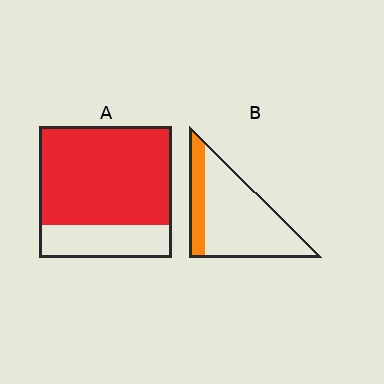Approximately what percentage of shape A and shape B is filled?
A is approximately 75% and B is approximately 25%.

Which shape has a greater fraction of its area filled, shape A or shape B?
Shape A.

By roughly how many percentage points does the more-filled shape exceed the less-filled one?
By roughly 50 percentage points (A over B).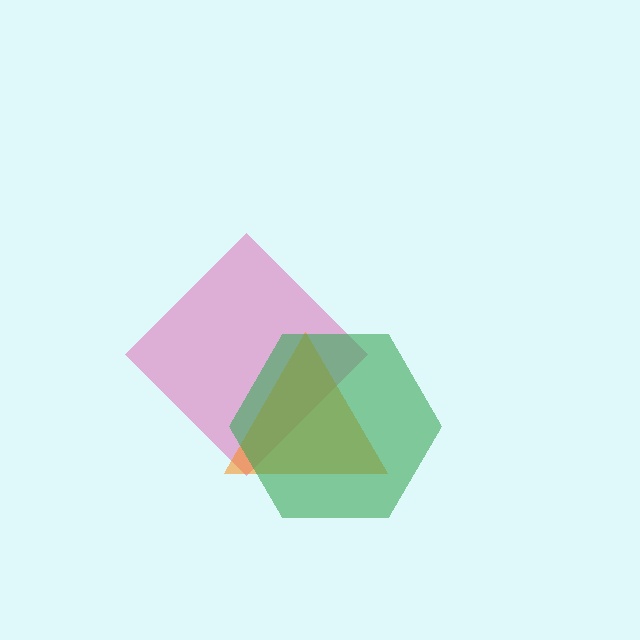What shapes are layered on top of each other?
The layered shapes are: a pink diamond, an orange triangle, a green hexagon.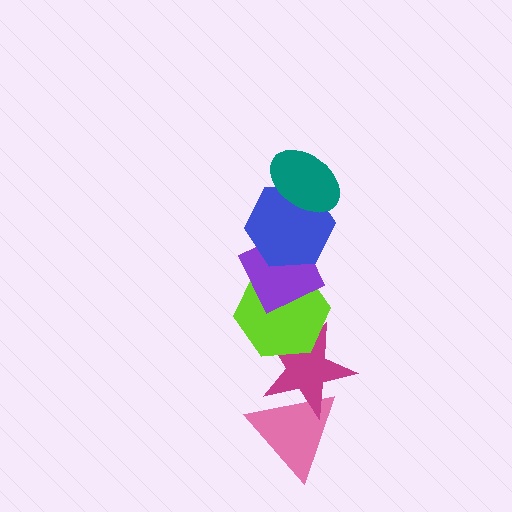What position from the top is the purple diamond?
The purple diamond is 3rd from the top.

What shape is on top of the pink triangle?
The magenta star is on top of the pink triangle.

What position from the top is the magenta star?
The magenta star is 5th from the top.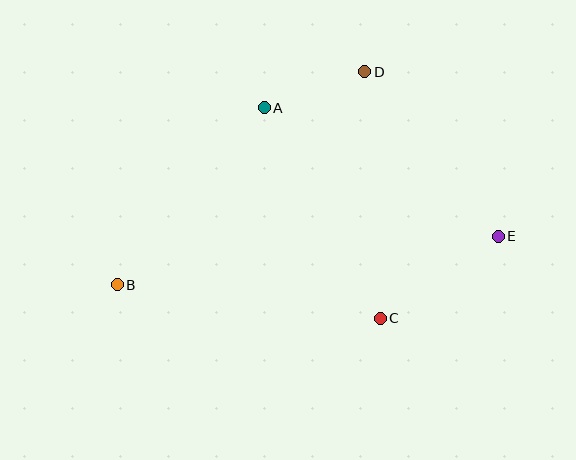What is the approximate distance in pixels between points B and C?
The distance between B and C is approximately 265 pixels.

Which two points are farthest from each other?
Points B and E are farthest from each other.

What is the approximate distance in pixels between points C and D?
The distance between C and D is approximately 247 pixels.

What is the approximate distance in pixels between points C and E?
The distance between C and E is approximately 144 pixels.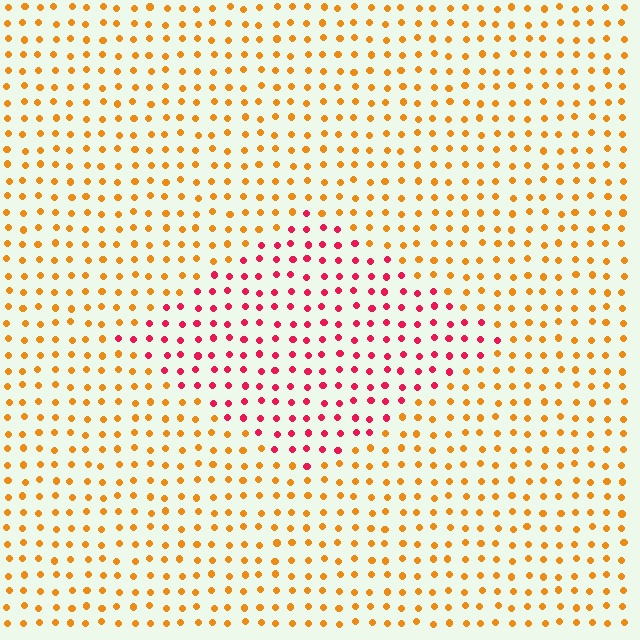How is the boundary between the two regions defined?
The boundary is defined purely by a slight shift in hue (about 50 degrees). Spacing, size, and orientation are identical on both sides.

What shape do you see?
I see a diamond.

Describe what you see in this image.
The image is filled with small orange elements in a uniform arrangement. A diamond-shaped region is visible where the elements are tinted to a slightly different hue, forming a subtle color boundary.